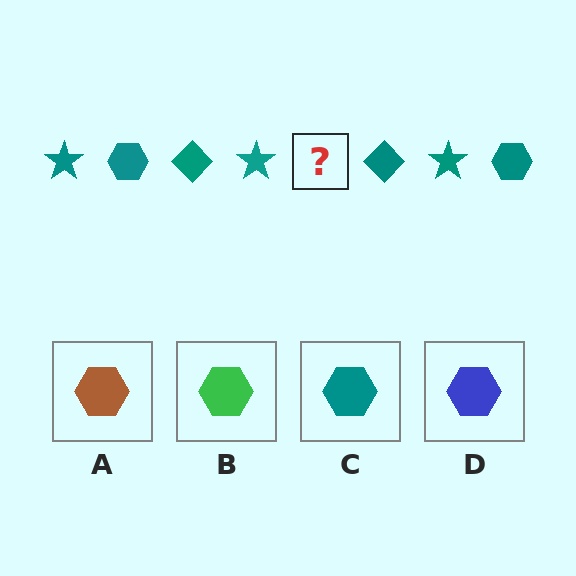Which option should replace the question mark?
Option C.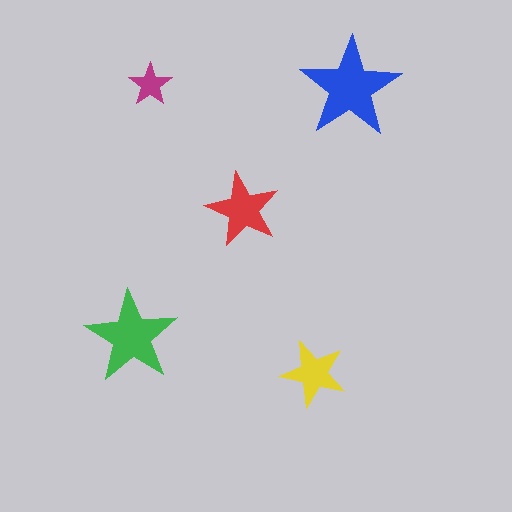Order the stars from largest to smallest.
the blue one, the green one, the red one, the yellow one, the magenta one.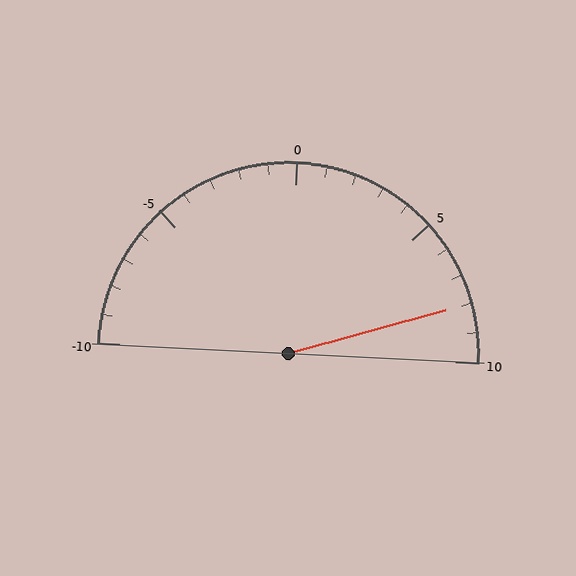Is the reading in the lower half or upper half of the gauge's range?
The reading is in the upper half of the range (-10 to 10).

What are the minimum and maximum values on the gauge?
The gauge ranges from -10 to 10.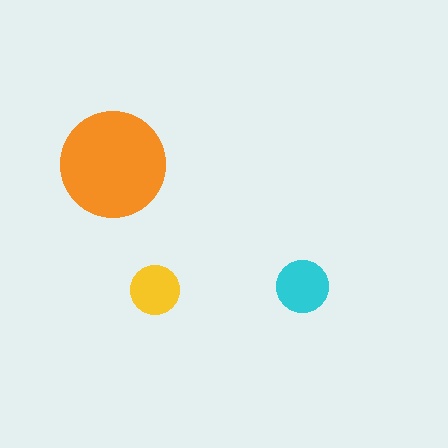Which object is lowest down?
The yellow circle is bottommost.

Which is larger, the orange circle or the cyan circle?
The orange one.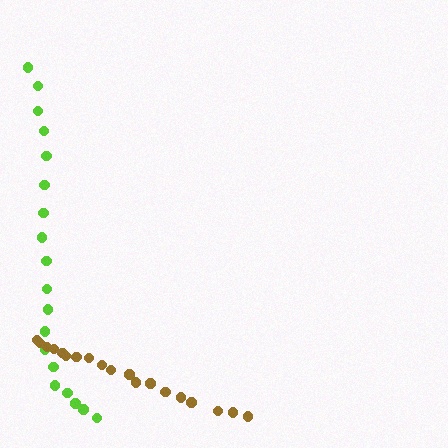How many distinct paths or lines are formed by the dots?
There are 2 distinct paths.